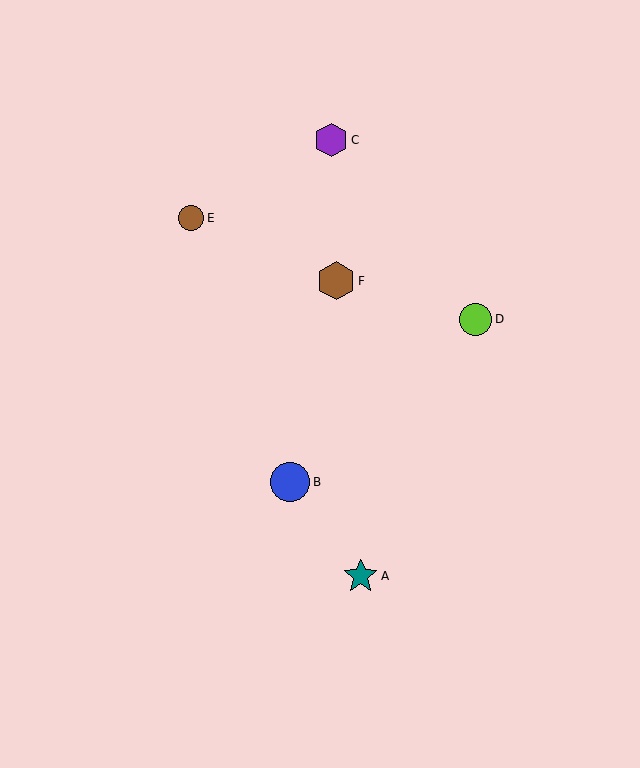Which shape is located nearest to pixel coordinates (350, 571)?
The teal star (labeled A) at (361, 576) is nearest to that location.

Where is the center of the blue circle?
The center of the blue circle is at (290, 482).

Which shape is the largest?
The blue circle (labeled B) is the largest.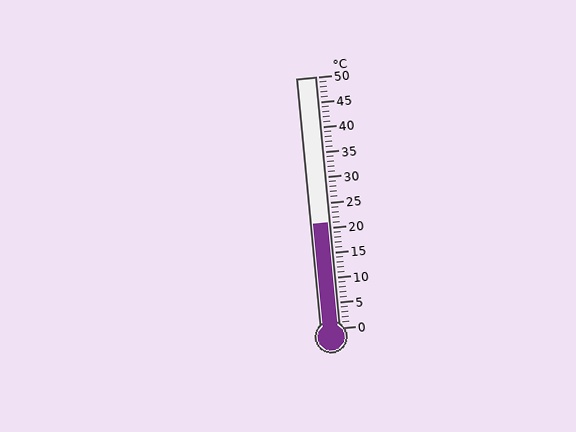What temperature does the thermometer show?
The thermometer shows approximately 21°C.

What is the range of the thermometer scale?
The thermometer scale ranges from 0°C to 50°C.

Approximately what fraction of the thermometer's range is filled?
The thermometer is filled to approximately 40% of its range.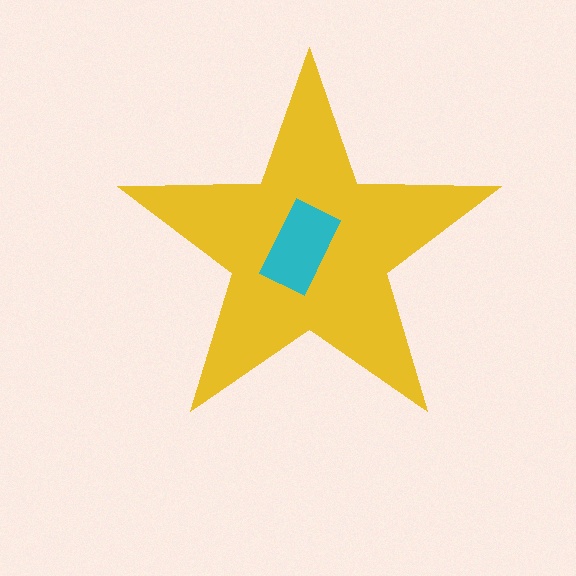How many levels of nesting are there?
2.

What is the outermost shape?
The yellow star.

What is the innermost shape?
The cyan rectangle.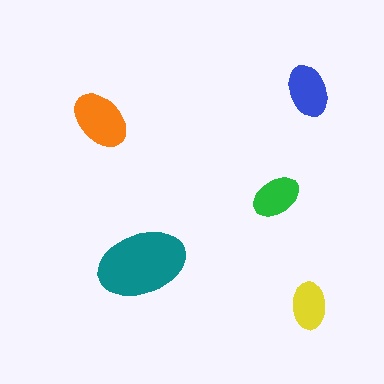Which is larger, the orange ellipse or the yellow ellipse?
The orange one.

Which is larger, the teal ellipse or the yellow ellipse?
The teal one.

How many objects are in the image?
There are 5 objects in the image.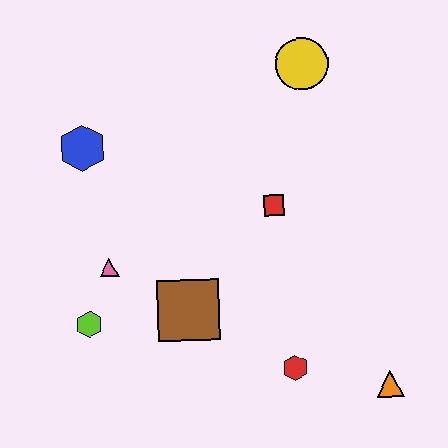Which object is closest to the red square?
The brown square is closest to the red square.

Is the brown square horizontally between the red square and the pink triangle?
Yes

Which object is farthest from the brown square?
The yellow circle is farthest from the brown square.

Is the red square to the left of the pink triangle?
No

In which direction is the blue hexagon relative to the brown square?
The blue hexagon is above the brown square.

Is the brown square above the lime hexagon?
Yes